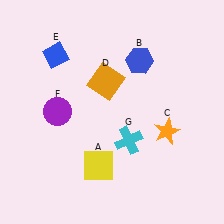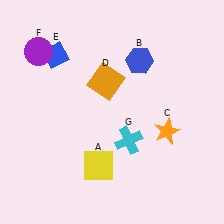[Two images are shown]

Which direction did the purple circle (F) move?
The purple circle (F) moved up.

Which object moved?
The purple circle (F) moved up.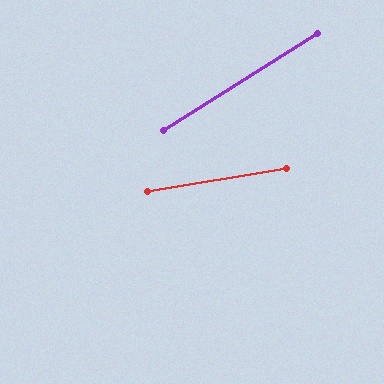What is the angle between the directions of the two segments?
Approximately 23 degrees.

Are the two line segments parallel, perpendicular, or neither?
Neither parallel nor perpendicular — they differ by about 23°.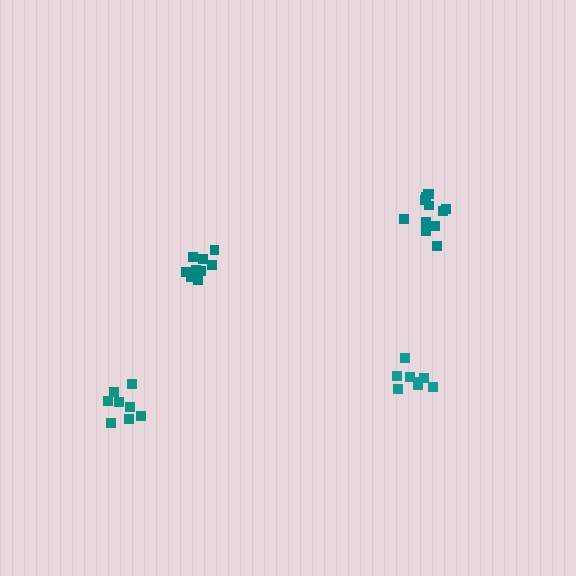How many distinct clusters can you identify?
There are 4 distinct clusters.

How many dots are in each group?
Group 1: 9 dots, Group 2: 12 dots, Group 3: 8 dots, Group 4: 9 dots (38 total).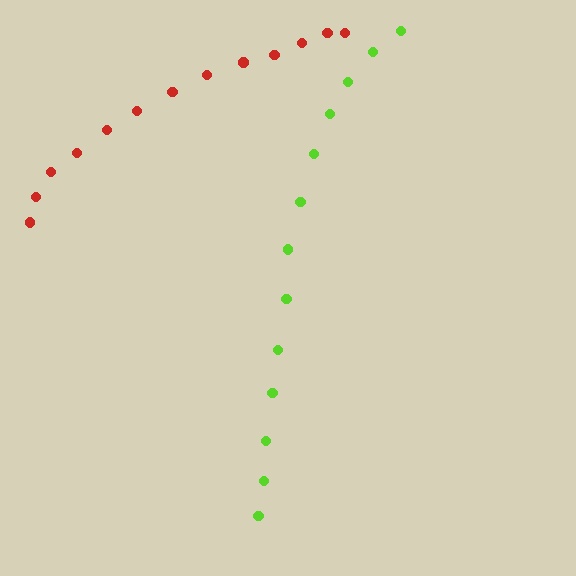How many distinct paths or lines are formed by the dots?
There are 2 distinct paths.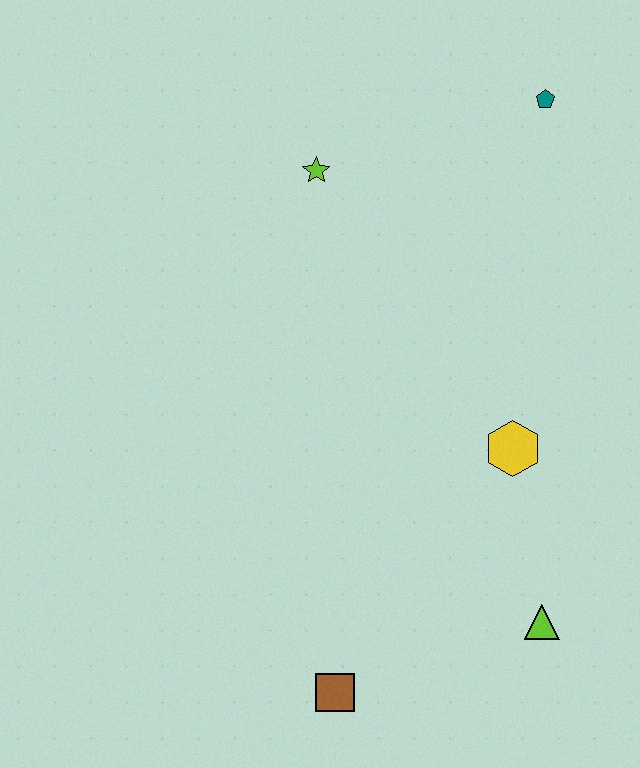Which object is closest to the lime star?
The teal pentagon is closest to the lime star.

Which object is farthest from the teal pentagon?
The brown square is farthest from the teal pentagon.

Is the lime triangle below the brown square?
No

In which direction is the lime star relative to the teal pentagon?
The lime star is to the left of the teal pentagon.